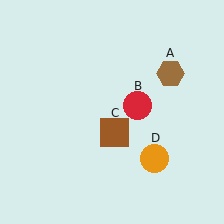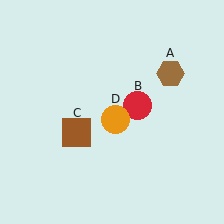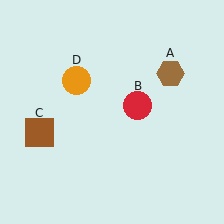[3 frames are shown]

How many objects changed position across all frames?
2 objects changed position: brown square (object C), orange circle (object D).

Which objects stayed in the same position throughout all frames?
Brown hexagon (object A) and red circle (object B) remained stationary.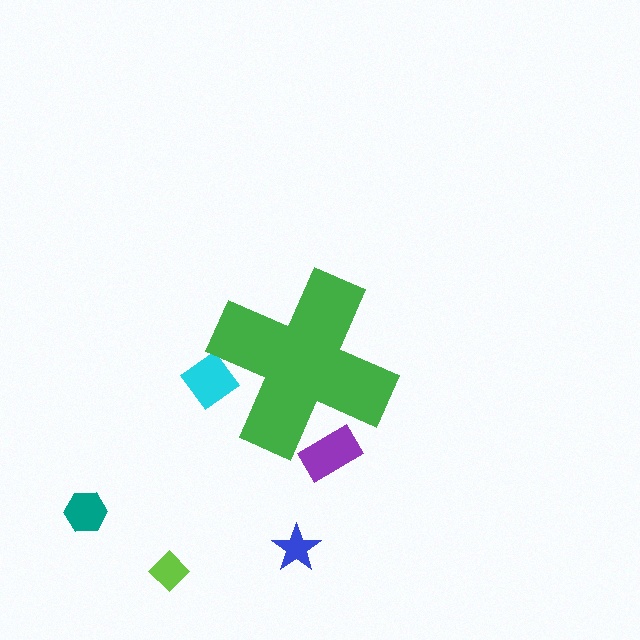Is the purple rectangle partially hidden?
Yes, the purple rectangle is partially hidden behind the green cross.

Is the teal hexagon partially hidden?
No, the teal hexagon is fully visible.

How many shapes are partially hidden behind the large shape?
2 shapes are partially hidden.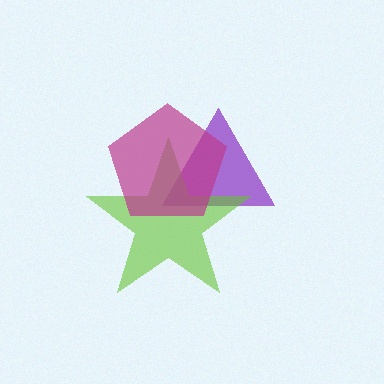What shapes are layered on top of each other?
The layered shapes are: a purple triangle, a lime star, a magenta pentagon.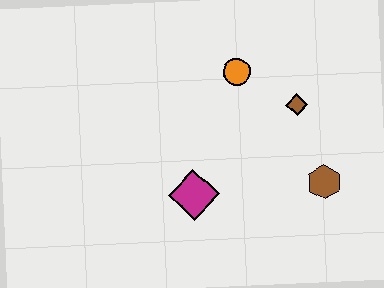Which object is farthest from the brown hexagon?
The orange circle is farthest from the brown hexagon.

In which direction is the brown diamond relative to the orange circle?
The brown diamond is to the right of the orange circle.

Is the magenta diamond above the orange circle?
No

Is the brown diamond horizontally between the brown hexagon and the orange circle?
Yes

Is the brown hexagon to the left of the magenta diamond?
No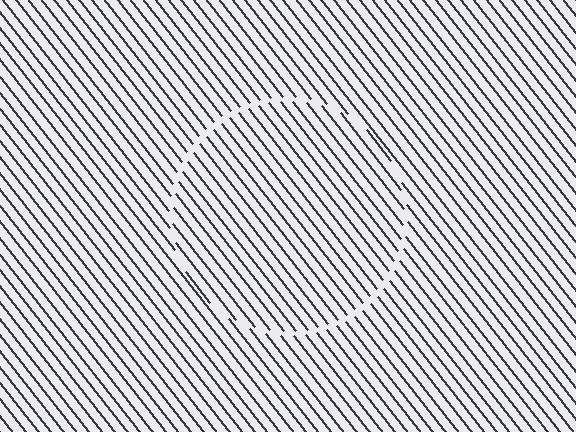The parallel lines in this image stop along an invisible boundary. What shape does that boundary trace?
An illusory circle. The interior of the shape contains the same grating, shifted by half a period — the contour is defined by the phase discontinuity where line-ends from the inner and outer gratings abut.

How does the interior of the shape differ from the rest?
The interior of the shape contains the same grating, shifted by half a period — the contour is defined by the phase discontinuity where line-ends from the inner and outer gratings abut.